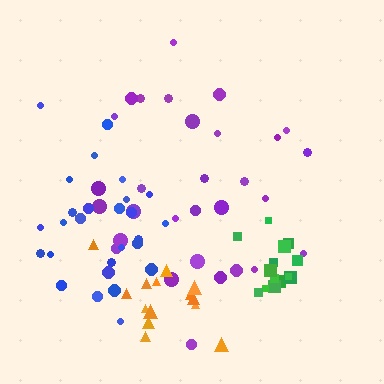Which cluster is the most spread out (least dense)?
Blue.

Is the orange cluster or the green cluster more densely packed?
Green.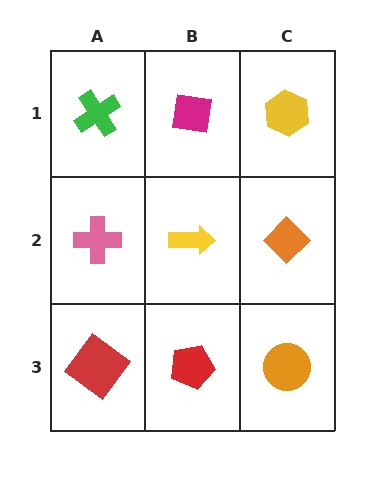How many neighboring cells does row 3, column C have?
2.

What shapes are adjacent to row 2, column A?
A green cross (row 1, column A), a red diamond (row 3, column A), a yellow arrow (row 2, column B).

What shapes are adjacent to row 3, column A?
A pink cross (row 2, column A), a red pentagon (row 3, column B).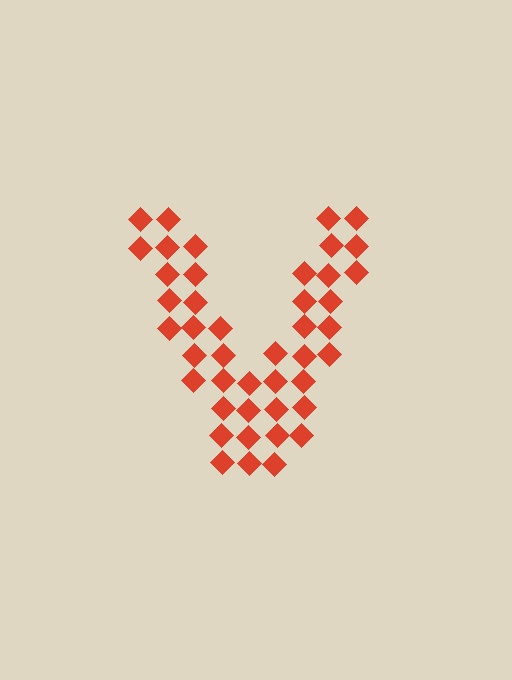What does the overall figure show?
The overall figure shows the letter V.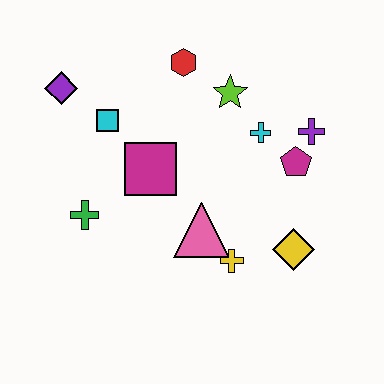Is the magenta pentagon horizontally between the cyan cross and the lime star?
No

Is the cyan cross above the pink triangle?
Yes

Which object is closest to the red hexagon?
The lime star is closest to the red hexagon.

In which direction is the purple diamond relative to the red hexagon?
The purple diamond is to the left of the red hexagon.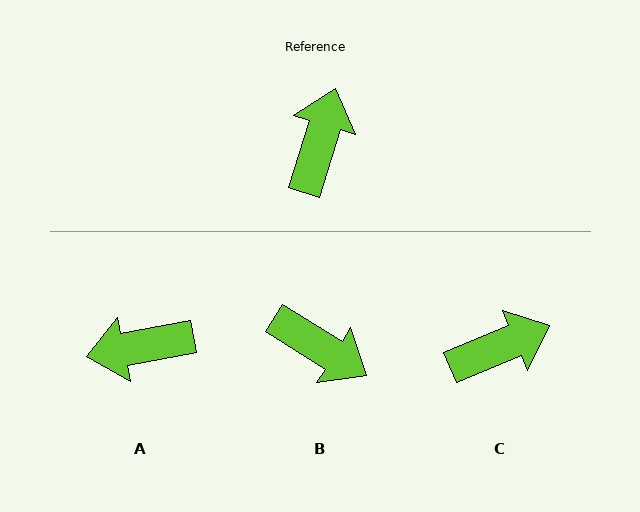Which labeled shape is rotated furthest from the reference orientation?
A, about 118 degrees away.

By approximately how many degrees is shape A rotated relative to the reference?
Approximately 118 degrees counter-clockwise.